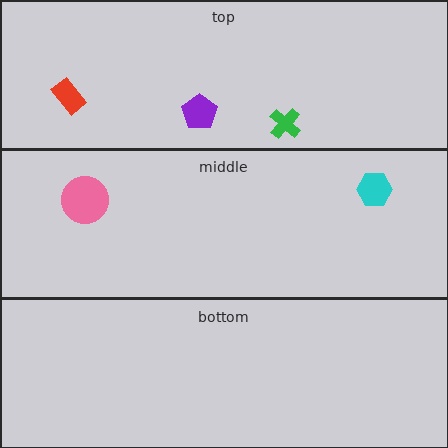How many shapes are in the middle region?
2.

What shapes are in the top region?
The purple pentagon, the green cross, the red rectangle.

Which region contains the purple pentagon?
The top region.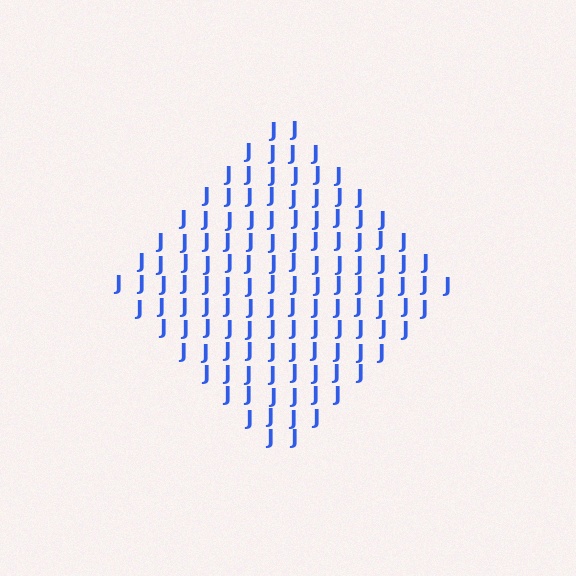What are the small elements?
The small elements are letter J's.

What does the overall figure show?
The overall figure shows a diamond.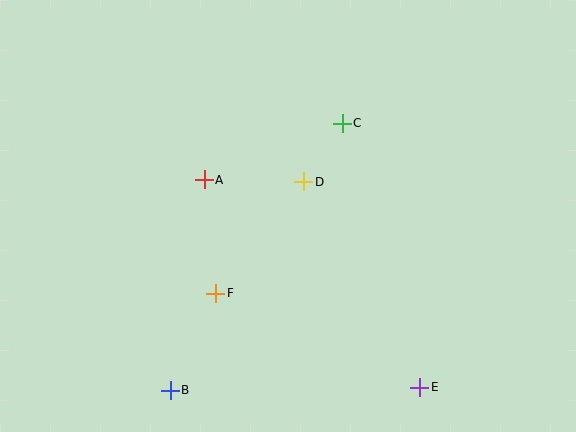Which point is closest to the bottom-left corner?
Point B is closest to the bottom-left corner.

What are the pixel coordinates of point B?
Point B is at (170, 390).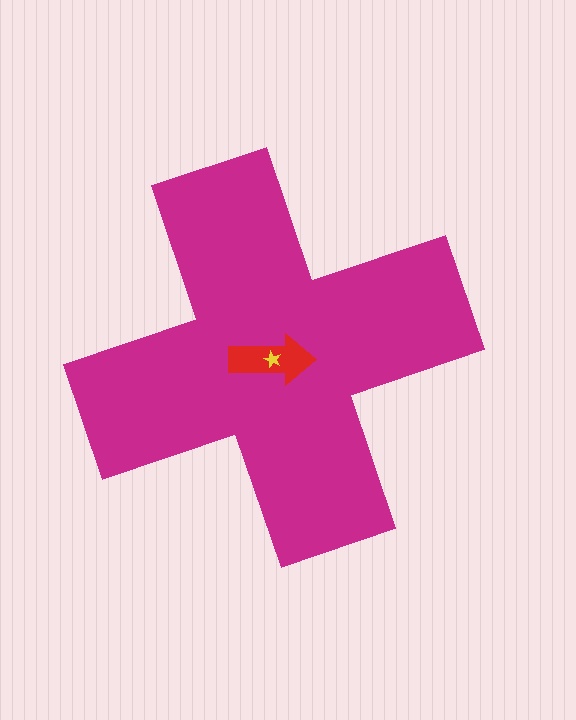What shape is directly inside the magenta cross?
The red arrow.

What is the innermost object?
The yellow star.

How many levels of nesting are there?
3.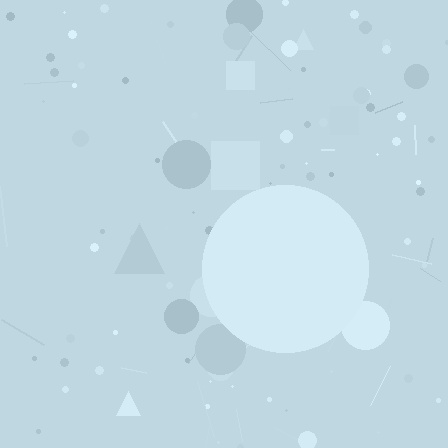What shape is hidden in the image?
A circle is hidden in the image.